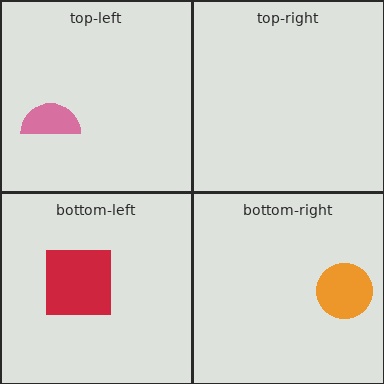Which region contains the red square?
The bottom-left region.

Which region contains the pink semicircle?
The top-left region.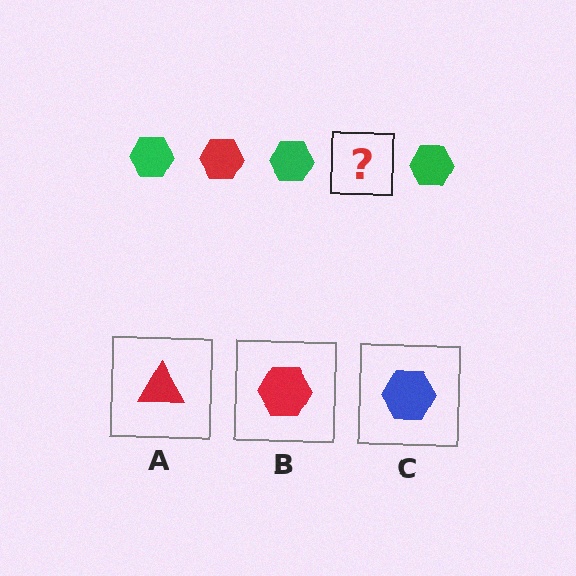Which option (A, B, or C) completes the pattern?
B.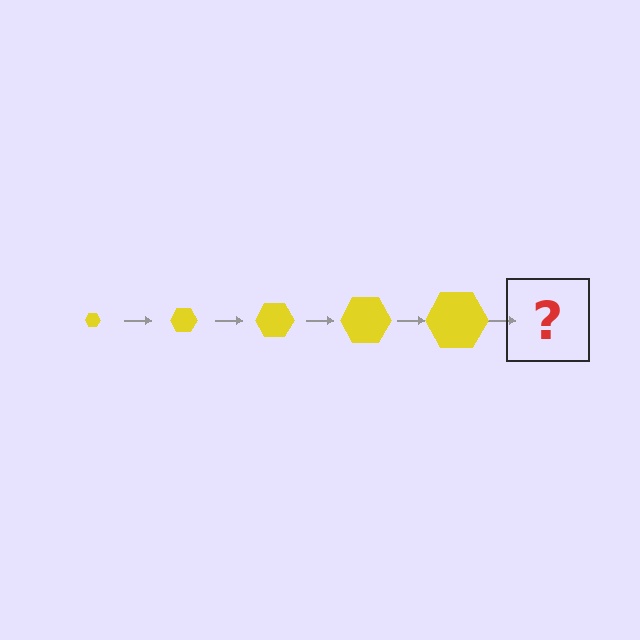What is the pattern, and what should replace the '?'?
The pattern is that the hexagon gets progressively larger each step. The '?' should be a yellow hexagon, larger than the previous one.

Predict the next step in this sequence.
The next step is a yellow hexagon, larger than the previous one.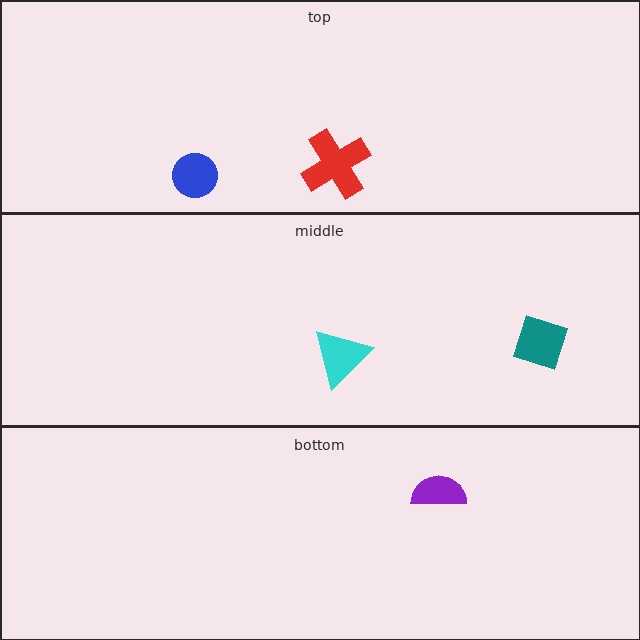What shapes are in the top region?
The red cross, the blue circle.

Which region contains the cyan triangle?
The middle region.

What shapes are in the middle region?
The teal diamond, the cyan triangle.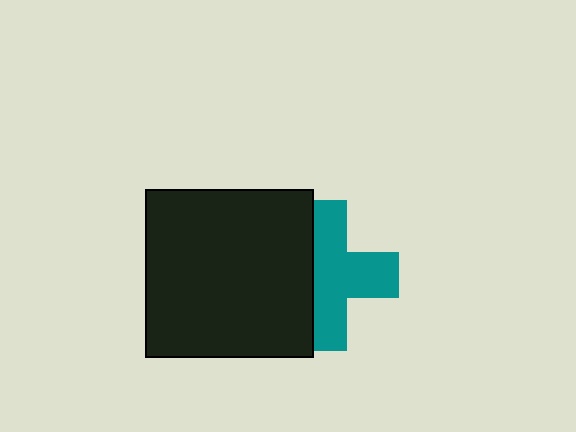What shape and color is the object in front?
The object in front is a black square.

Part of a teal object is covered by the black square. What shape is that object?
It is a cross.